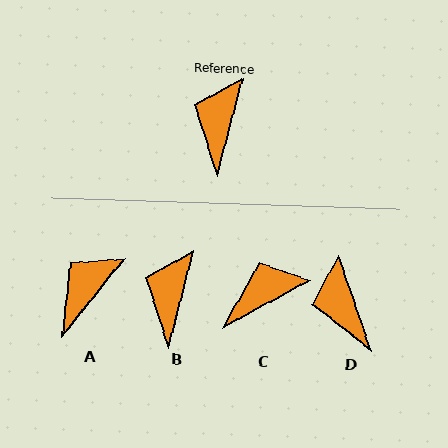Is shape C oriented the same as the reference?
No, it is off by about 47 degrees.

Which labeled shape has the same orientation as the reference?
B.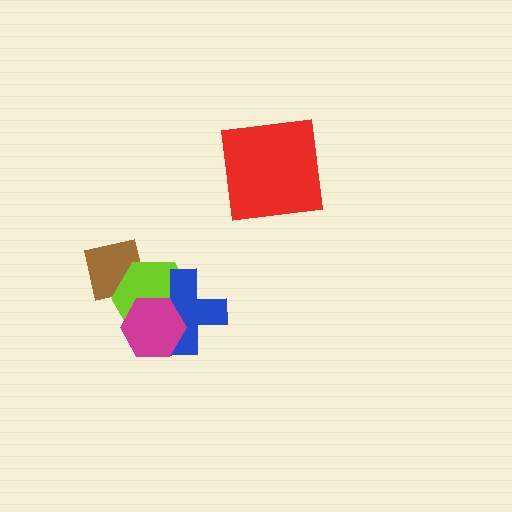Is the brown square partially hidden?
Yes, it is partially covered by another shape.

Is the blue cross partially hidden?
Yes, it is partially covered by another shape.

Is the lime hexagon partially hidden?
Yes, it is partially covered by another shape.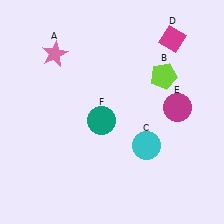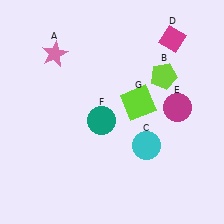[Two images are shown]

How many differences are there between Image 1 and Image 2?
There is 1 difference between the two images.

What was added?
A lime square (G) was added in Image 2.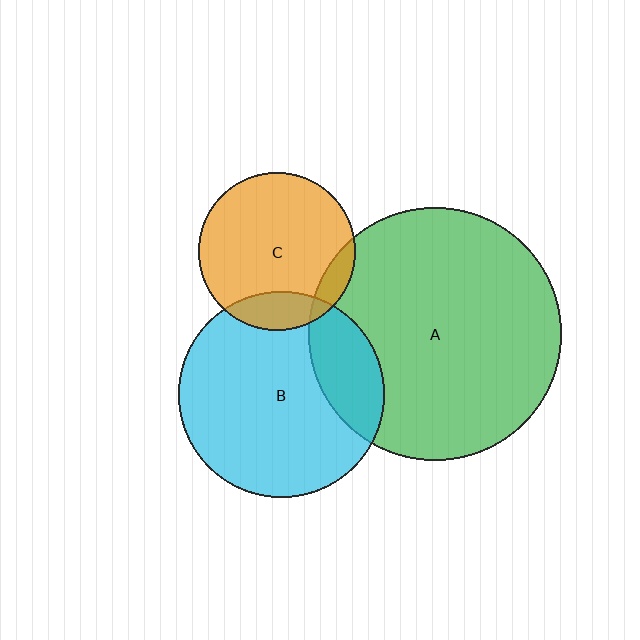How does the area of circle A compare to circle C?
Approximately 2.6 times.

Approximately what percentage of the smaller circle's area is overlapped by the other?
Approximately 10%.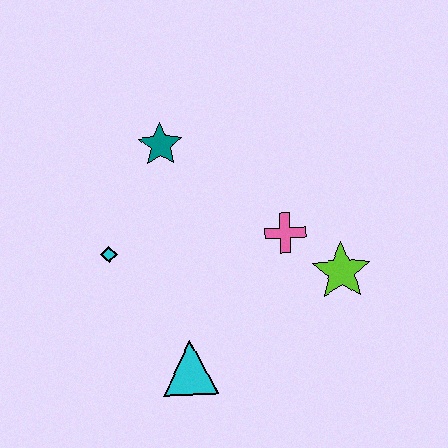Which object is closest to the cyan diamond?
The teal star is closest to the cyan diamond.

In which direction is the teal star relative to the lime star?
The teal star is to the left of the lime star.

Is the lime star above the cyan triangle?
Yes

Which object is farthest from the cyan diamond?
The lime star is farthest from the cyan diamond.